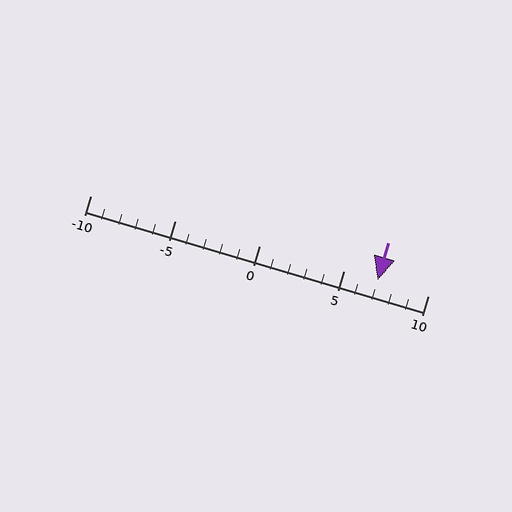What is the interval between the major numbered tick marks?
The major tick marks are spaced 5 units apart.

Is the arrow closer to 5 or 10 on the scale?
The arrow is closer to 5.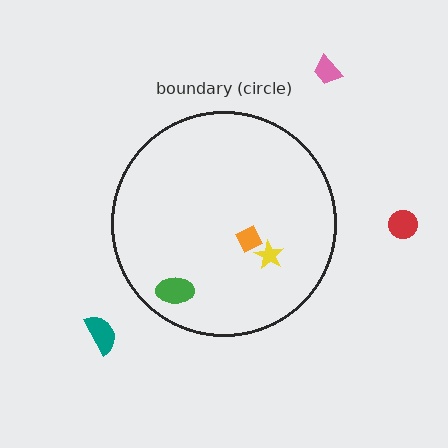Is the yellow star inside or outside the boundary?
Inside.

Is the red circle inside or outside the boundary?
Outside.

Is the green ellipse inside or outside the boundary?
Inside.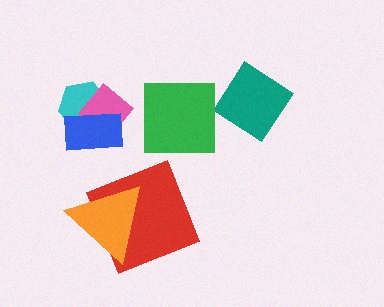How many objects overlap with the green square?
0 objects overlap with the green square.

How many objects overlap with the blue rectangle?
2 objects overlap with the blue rectangle.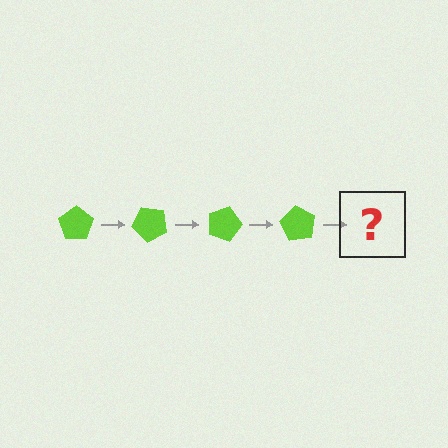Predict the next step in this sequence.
The next step is a lime pentagon rotated 180 degrees.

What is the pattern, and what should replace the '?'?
The pattern is that the pentagon rotates 45 degrees each step. The '?' should be a lime pentagon rotated 180 degrees.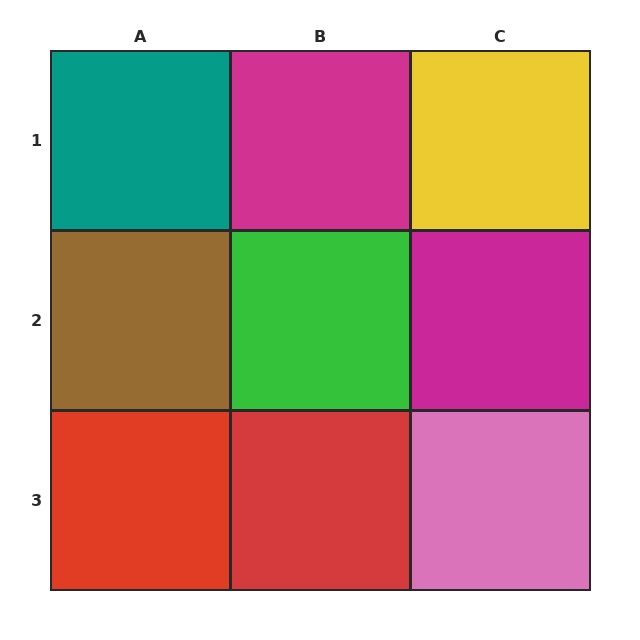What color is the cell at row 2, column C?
Magenta.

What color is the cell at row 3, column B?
Red.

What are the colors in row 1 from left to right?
Teal, magenta, yellow.